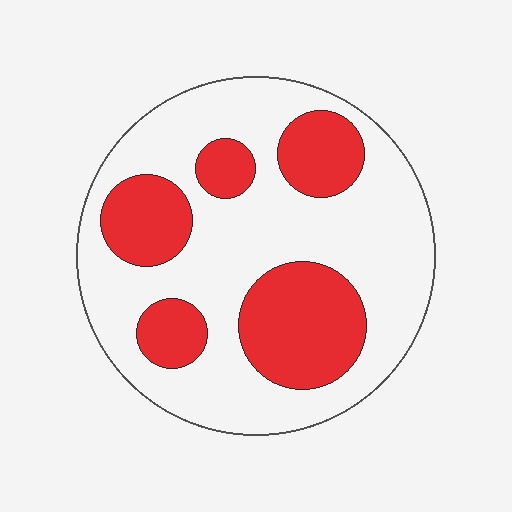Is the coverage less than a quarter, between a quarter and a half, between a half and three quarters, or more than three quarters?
Between a quarter and a half.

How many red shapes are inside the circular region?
5.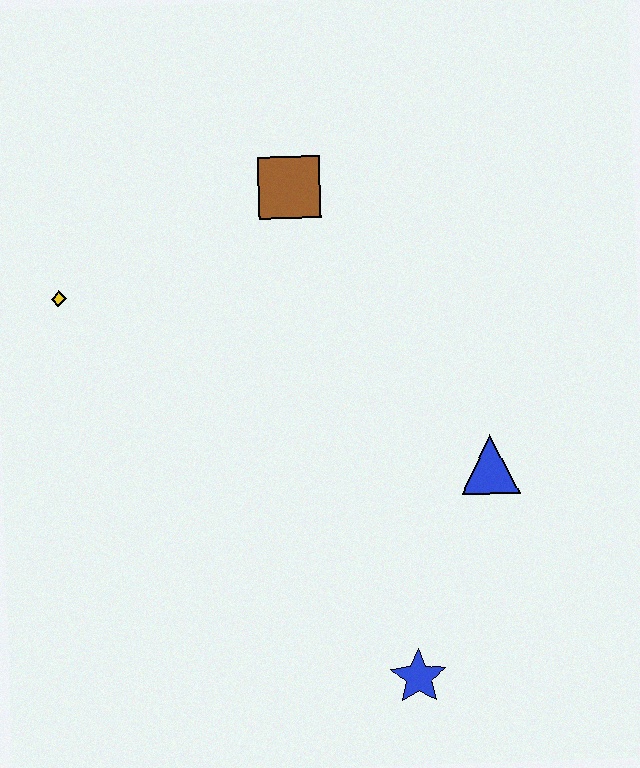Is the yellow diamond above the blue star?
Yes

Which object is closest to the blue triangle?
The blue star is closest to the blue triangle.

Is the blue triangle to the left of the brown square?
No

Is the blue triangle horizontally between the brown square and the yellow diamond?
No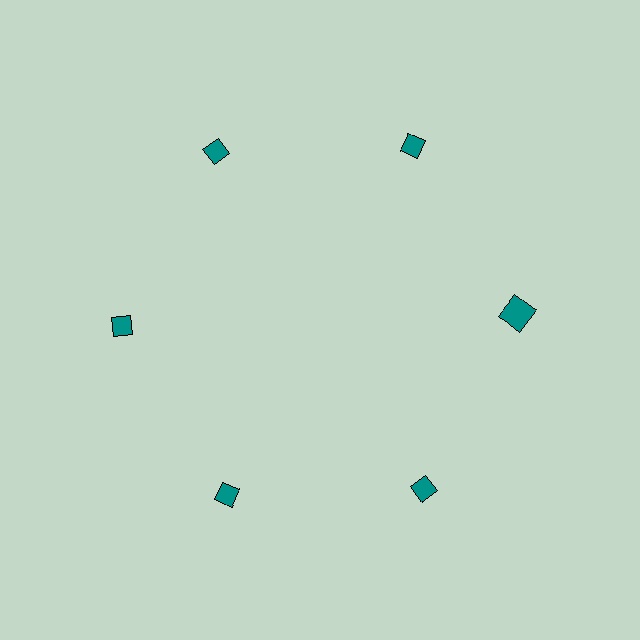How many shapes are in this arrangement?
There are 6 shapes arranged in a ring pattern.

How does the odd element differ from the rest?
It has a different shape: square instead of diamond.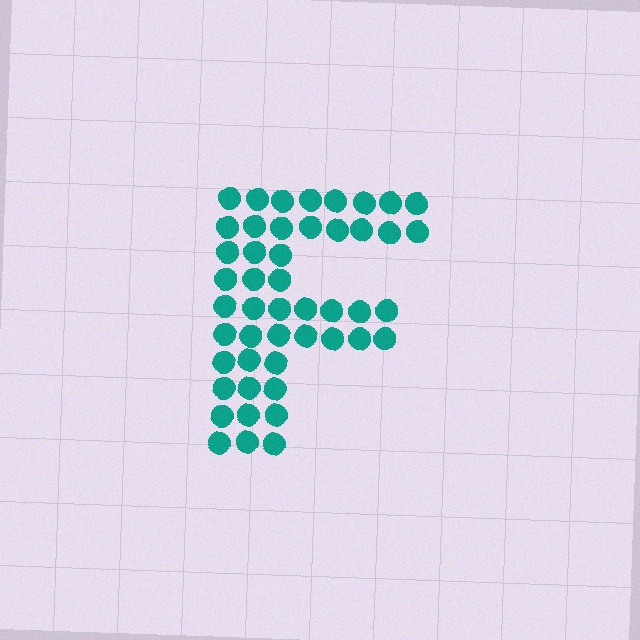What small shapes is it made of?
It is made of small circles.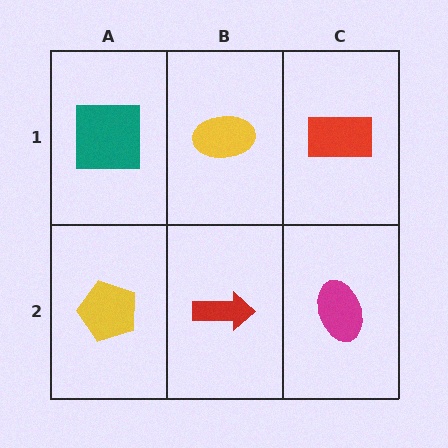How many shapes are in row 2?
3 shapes.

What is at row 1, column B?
A yellow ellipse.